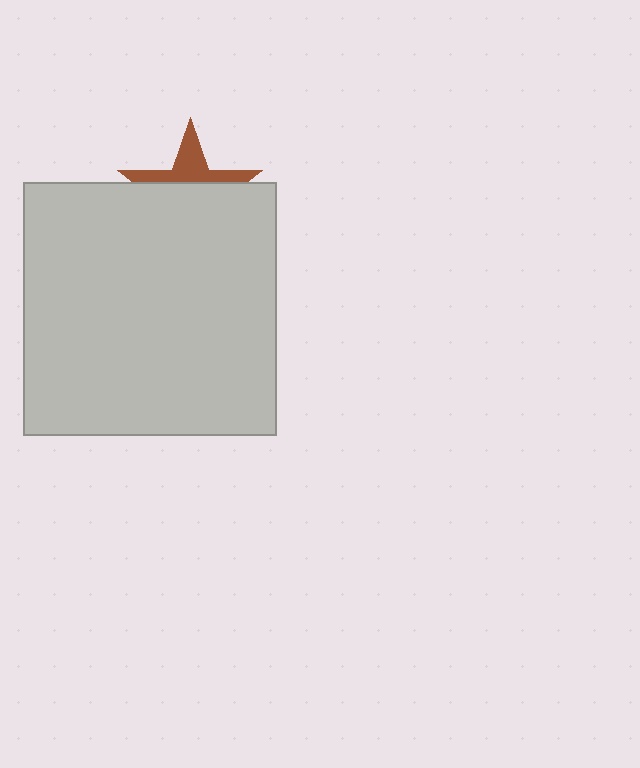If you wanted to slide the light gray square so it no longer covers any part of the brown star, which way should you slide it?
Slide it down — that is the most direct way to separate the two shapes.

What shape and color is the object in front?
The object in front is a light gray square.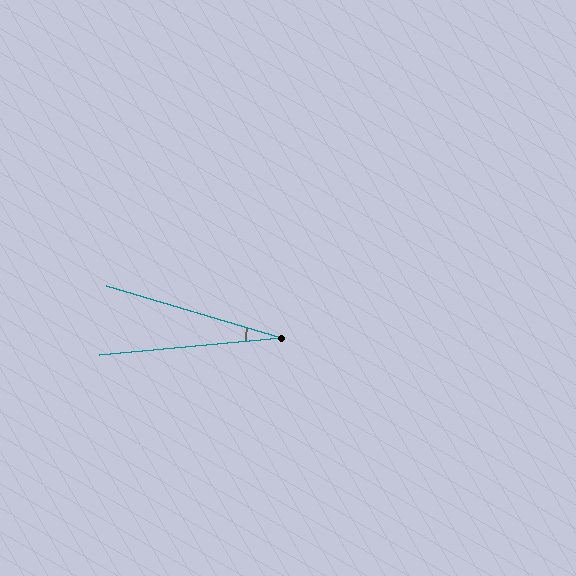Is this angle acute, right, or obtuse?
It is acute.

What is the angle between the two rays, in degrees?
Approximately 22 degrees.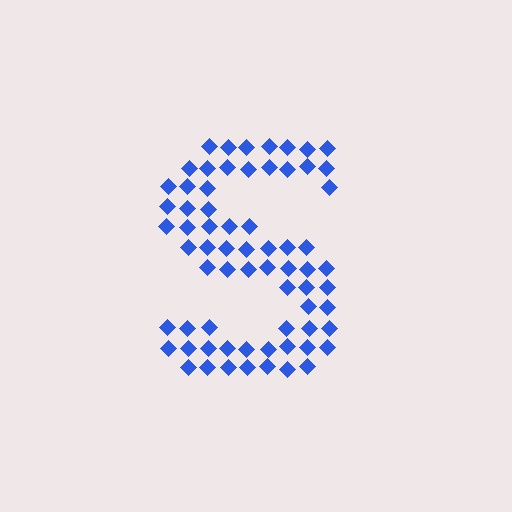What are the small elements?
The small elements are diamonds.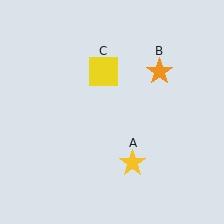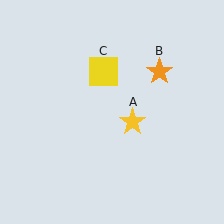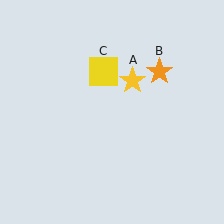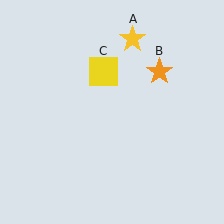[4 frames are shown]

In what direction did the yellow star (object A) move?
The yellow star (object A) moved up.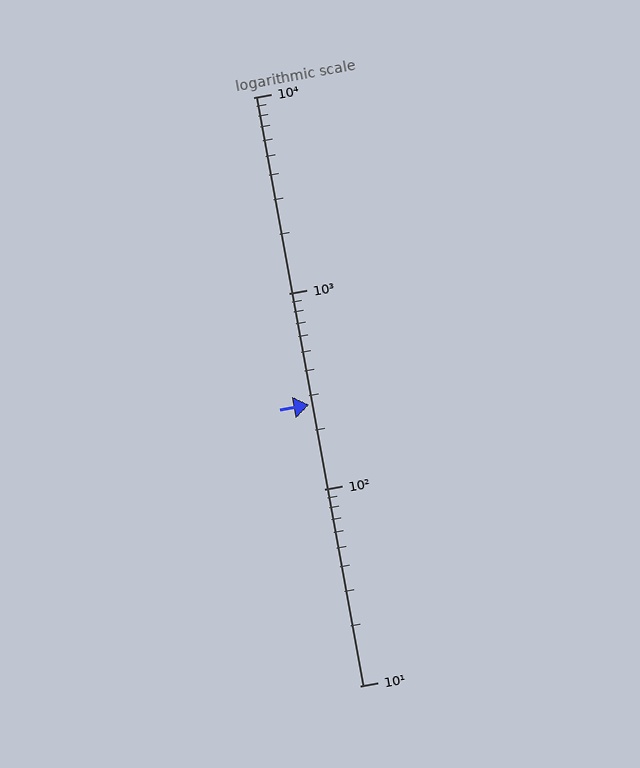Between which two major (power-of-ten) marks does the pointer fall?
The pointer is between 100 and 1000.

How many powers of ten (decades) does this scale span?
The scale spans 3 decades, from 10 to 10000.